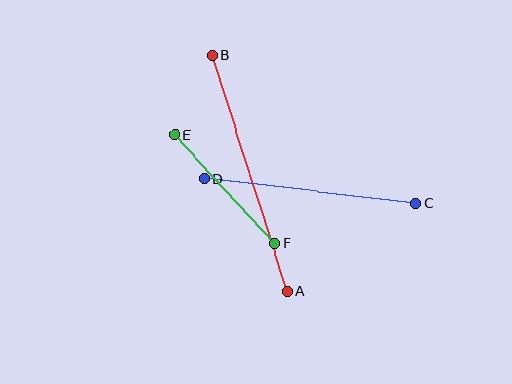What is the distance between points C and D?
The distance is approximately 213 pixels.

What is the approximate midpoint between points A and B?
The midpoint is at approximately (250, 173) pixels.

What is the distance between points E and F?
The distance is approximately 147 pixels.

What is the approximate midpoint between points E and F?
The midpoint is at approximately (224, 189) pixels.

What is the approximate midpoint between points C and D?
The midpoint is at approximately (310, 191) pixels.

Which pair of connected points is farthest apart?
Points A and B are farthest apart.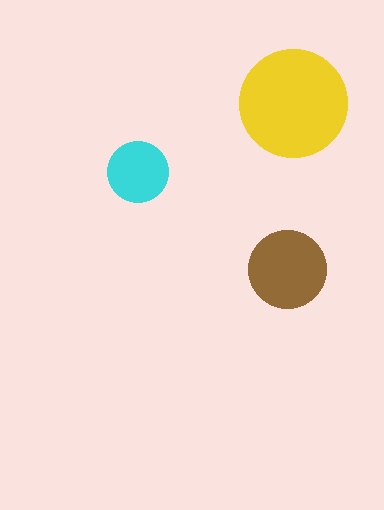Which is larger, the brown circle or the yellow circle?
The yellow one.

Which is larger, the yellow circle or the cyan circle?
The yellow one.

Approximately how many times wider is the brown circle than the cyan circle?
About 1.5 times wider.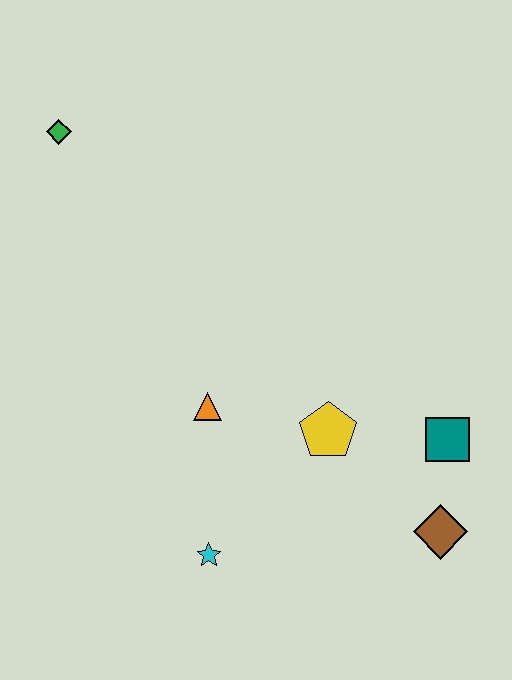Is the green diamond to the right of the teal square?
No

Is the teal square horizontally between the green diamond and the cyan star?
No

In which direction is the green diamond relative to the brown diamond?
The green diamond is above the brown diamond.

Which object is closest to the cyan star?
The orange triangle is closest to the cyan star.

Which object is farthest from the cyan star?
The green diamond is farthest from the cyan star.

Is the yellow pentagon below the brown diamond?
No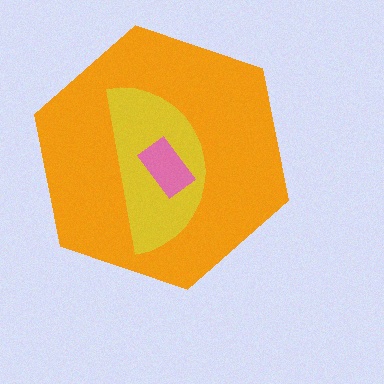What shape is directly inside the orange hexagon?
The yellow semicircle.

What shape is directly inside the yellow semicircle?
The pink rectangle.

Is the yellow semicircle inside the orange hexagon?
Yes.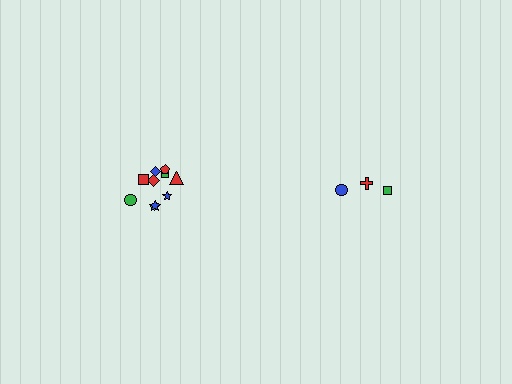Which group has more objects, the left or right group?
The left group.